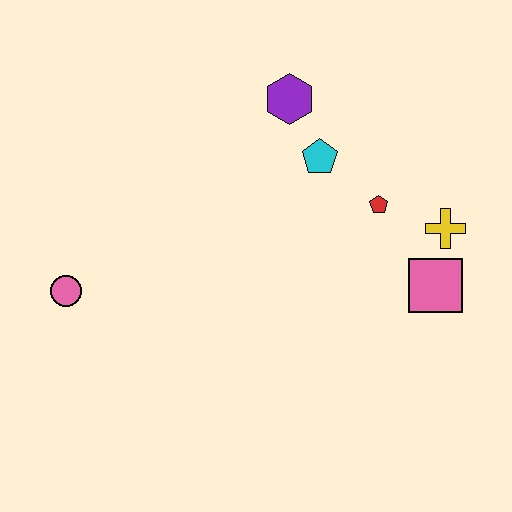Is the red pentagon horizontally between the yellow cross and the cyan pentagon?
Yes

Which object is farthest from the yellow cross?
The pink circle is farthest from the yellow cross.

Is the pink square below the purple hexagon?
Yes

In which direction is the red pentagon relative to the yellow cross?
The red pentagon is to the left of the yellow cross.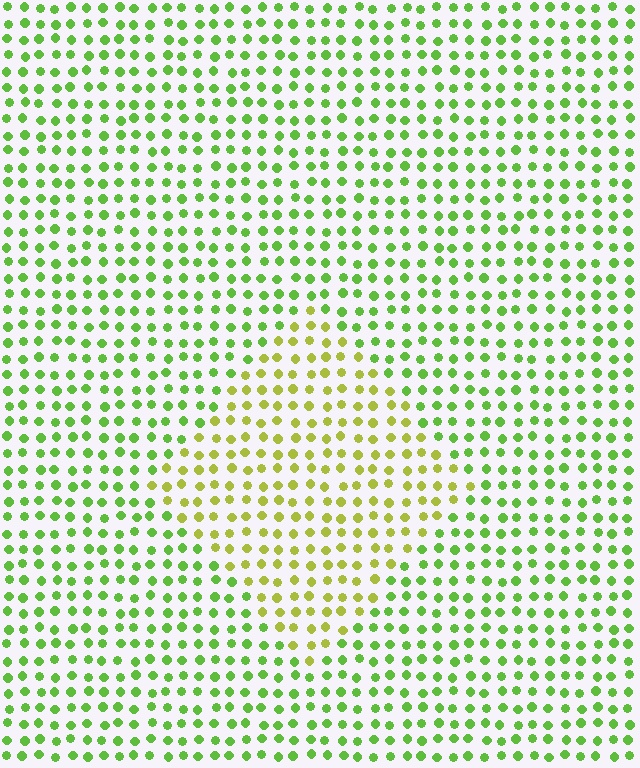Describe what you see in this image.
The image is filled with small lime elements in a uniform arrangement. A diamond-shaped region is visible where the elements are tinted to a slightly different hue, forming a subtle color boundary.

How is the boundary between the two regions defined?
The boundary is defined purely by a slight shift in hue (about 34 degrees). Spacing, size, and orientation are identical on both sides.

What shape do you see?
I see a diamond.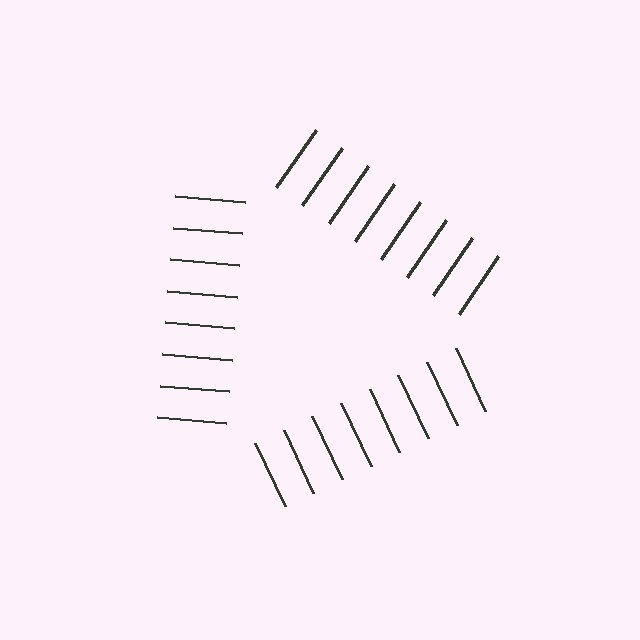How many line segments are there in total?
24 — 8 along each of the 3 edges.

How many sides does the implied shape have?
3 sides — the line-ends trace a triangle.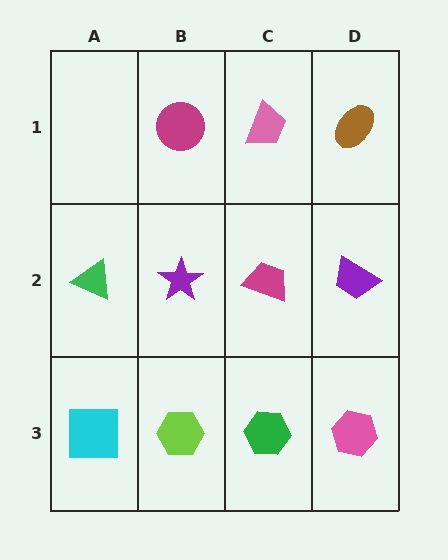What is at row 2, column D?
A purple trapezoid.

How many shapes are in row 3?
4 shapes.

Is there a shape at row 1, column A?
No, that cell is empty.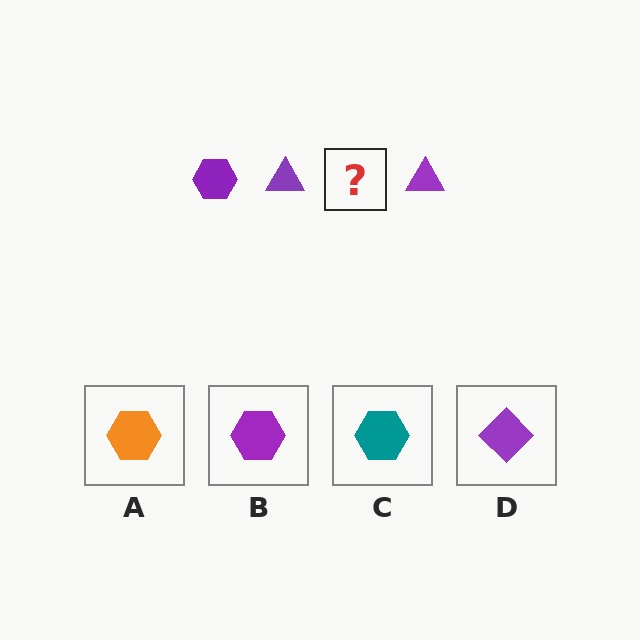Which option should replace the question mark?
Option B.